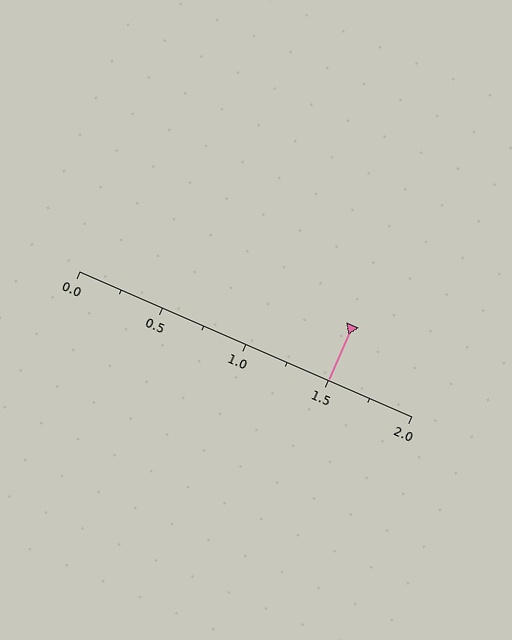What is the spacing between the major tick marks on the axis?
The major ticks are spaced 0.5 apart.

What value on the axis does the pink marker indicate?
The marker indicates approximately 1.5.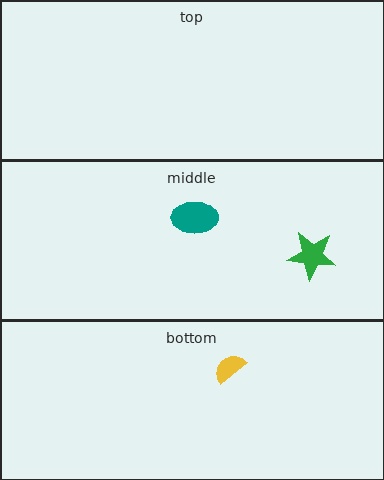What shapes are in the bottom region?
The yellow semicircle.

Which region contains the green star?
The middle region.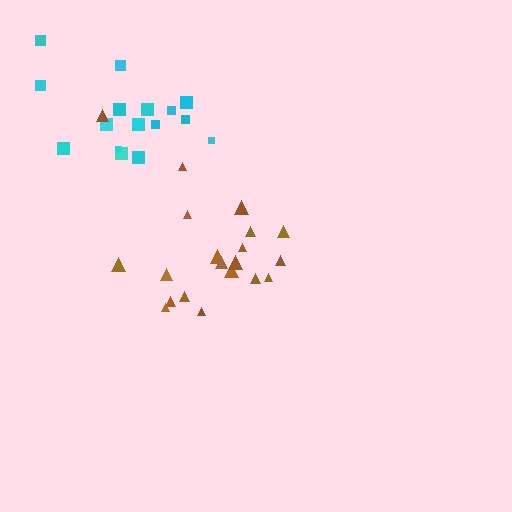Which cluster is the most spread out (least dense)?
Cyan.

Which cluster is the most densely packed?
Brown.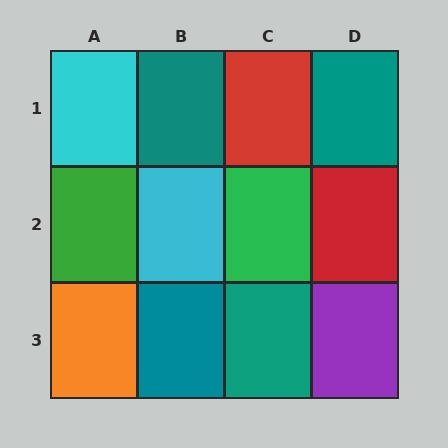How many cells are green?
2 cells are green.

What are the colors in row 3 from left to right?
Orange, teal, teal, purple.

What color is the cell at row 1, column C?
Red.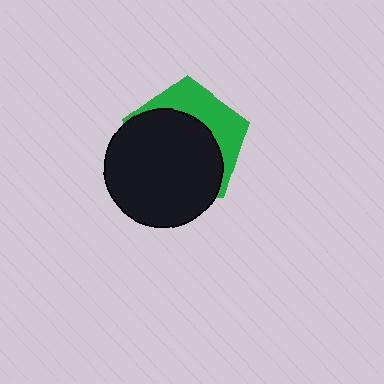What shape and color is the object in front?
The object in front is a black circle.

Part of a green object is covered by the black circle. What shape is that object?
It is a pentagon.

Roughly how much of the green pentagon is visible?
A small part of it is visible (roughly 34%).